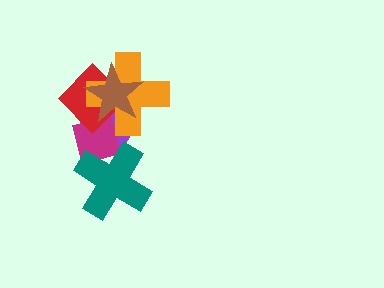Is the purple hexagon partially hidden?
Yes, it is partially covered by another shape.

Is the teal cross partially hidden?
No, no other shape covers it.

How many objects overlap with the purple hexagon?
5 objects overlap with the purple hexagon.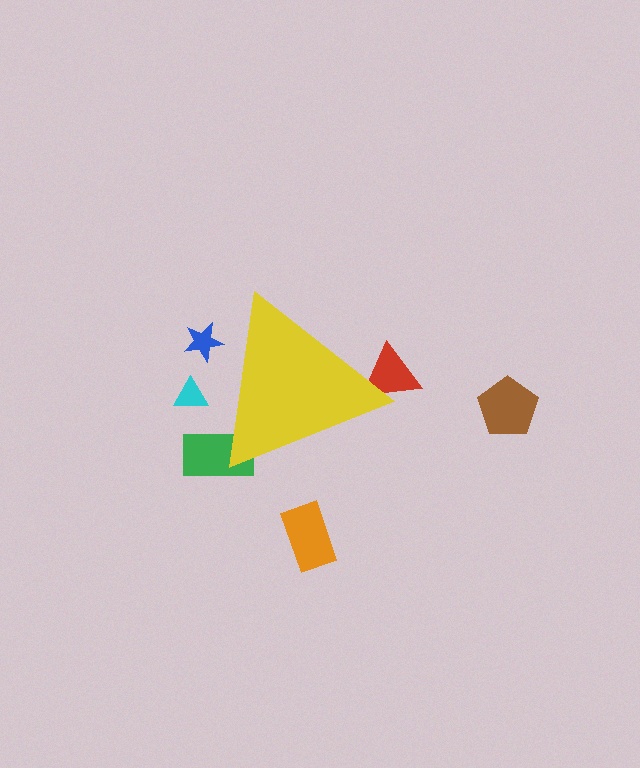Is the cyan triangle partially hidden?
Yes, the cyan triangle is partially hidden behind the yellow triangle.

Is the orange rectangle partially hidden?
No, the orange rectangle is fully visible.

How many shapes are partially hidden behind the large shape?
4 shapes are partially hidden.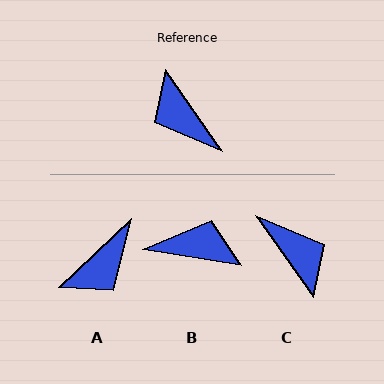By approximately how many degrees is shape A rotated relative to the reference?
Approximately 99 degrees counter-clockwise.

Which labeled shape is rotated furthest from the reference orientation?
C, about 180 degrees away.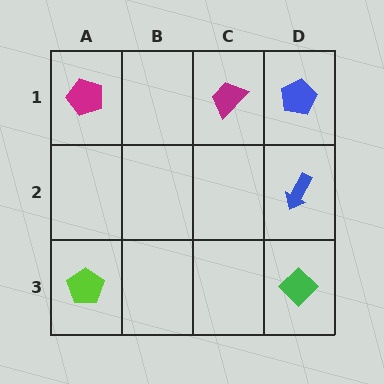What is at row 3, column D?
A green diamond.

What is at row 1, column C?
A magenta trapezoid.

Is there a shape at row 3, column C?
No, that cell is empty.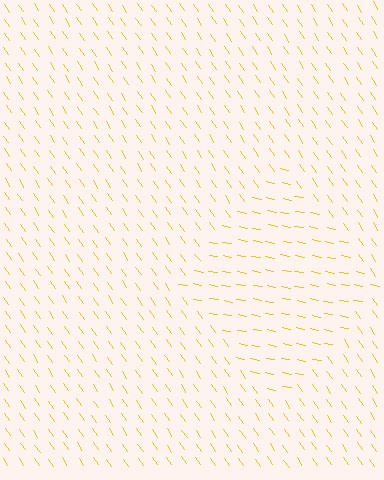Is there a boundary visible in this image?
Yes, there is a texture boundary formed by a change in line orientation.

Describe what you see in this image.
The image is filled with small yellow line segments. A diamond region in the image has lines oriented differently from the surrounding lines, creating a visible texture boundary.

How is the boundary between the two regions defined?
The boundary is defined purely by a change in line orientation (approximately 45 degrees difference). All lines are the same color and thickness.